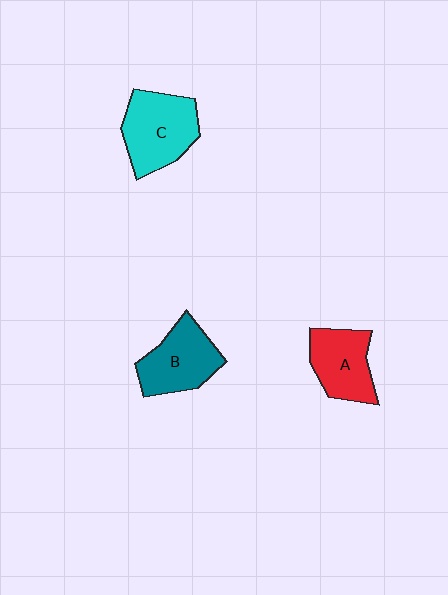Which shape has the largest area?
Shape C (cyan).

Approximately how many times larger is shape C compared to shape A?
Approximately 1.2 times.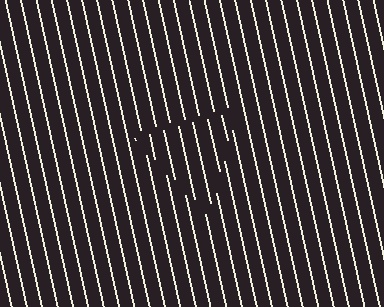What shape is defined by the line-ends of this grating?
An illusory triangle. The interior of the shape contains the same grating, shifted by half a period — the contour is defined by the phase discontinuity where line-ends from the inner and outer gratings abut.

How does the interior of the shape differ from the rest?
The interior of the shape contains the same grating, shifted by half a period — the contour is defined by the phase discontinuity where line-ends from the inner and outer gratings abut.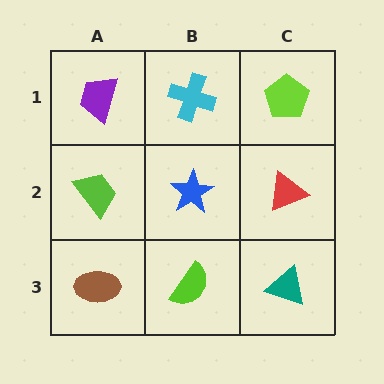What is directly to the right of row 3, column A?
A lime semicircle.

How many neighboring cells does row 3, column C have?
2.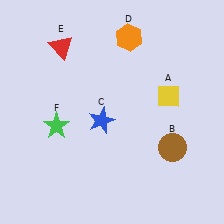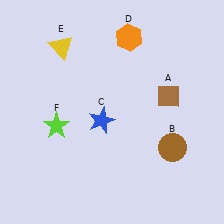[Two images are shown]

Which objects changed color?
A changed from yellow to brown. E changed from red to yellow. F changed from green to lime.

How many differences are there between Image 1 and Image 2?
There are 3 differences between the two images.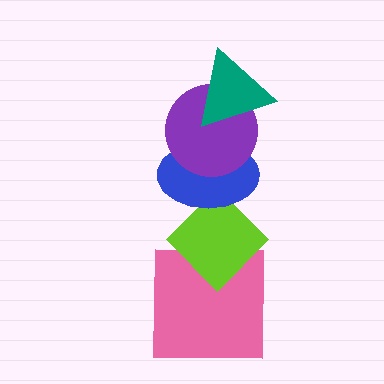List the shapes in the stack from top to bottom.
From top to bottom: the teal triangle, the purple circle, the blue ellipse, the lime diamond, the pink square.